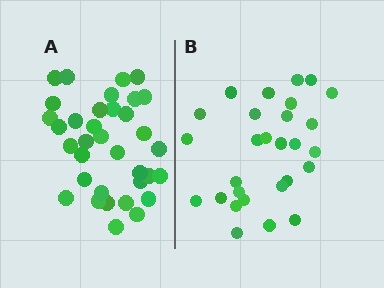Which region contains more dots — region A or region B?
Region A (the left region) has more dots.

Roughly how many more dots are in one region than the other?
Region A has roughly 8 or so more dots than region B.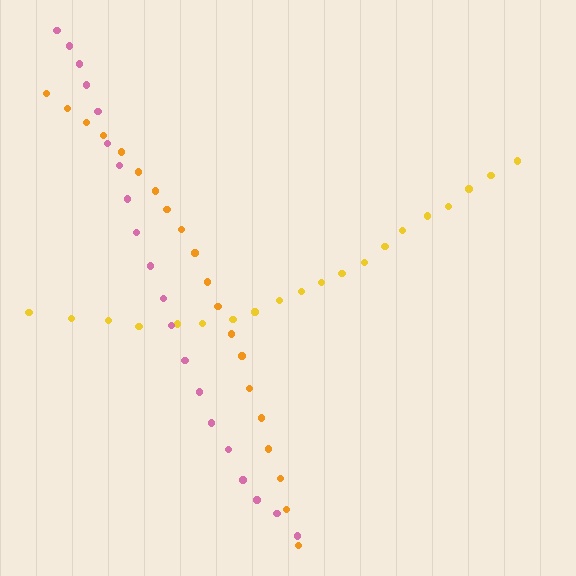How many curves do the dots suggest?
There are 3 distinct paths.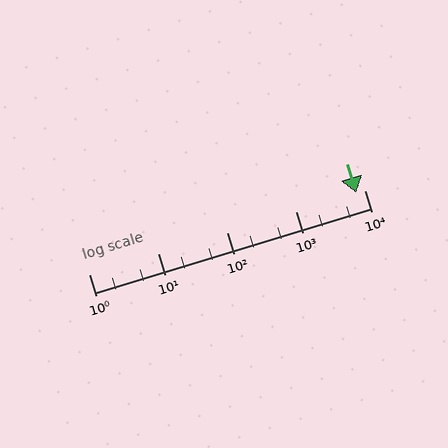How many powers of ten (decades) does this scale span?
The scale spans 4 decades, from 1 to 10000.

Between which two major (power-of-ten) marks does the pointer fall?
The pointer is between 1000 and 10000.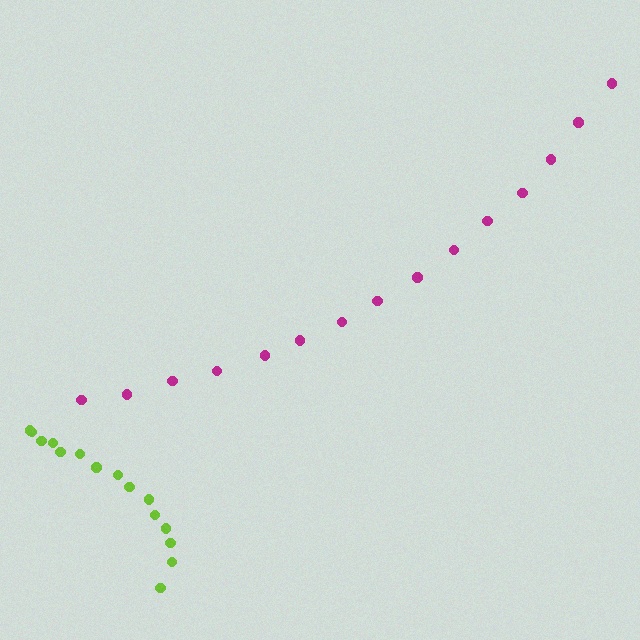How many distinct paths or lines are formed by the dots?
There are 2 distinct paths.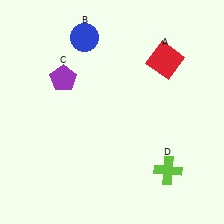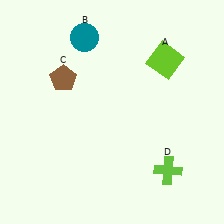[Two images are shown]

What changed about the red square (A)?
In Image 1, A is red. In Image 2, it changed to lime.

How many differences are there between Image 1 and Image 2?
There are 3 differences between the two images.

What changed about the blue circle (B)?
In Image 1, B is blue. In Image 2, it changed to teal.